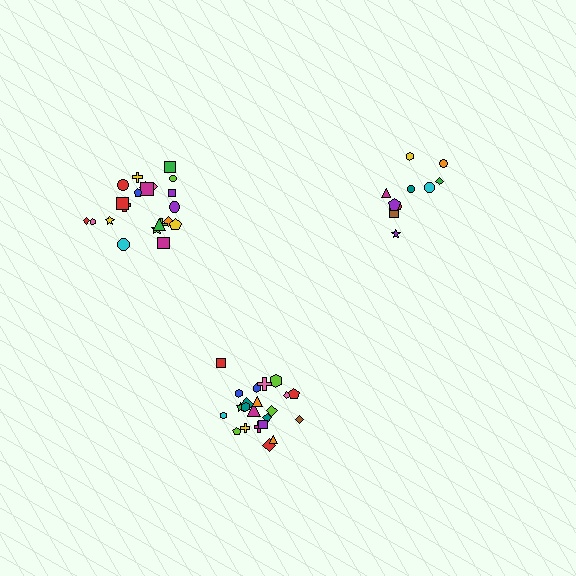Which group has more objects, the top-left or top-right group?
The top-left group.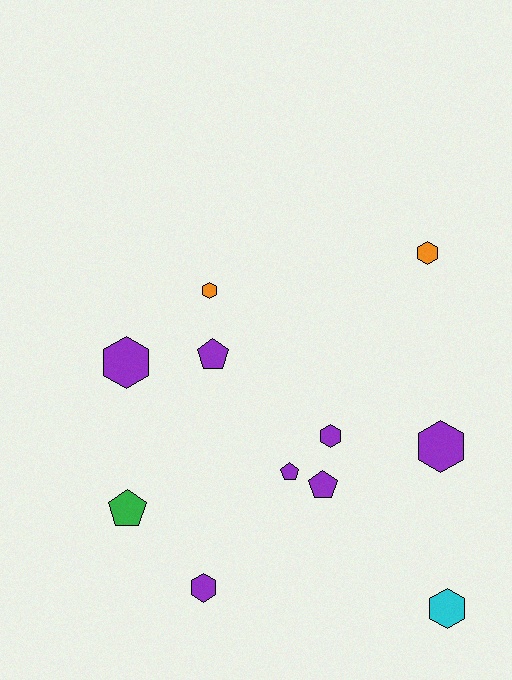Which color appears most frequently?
Purple, with 7 objects.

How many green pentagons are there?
There is 1 green pentagon.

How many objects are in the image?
There are 11 objects.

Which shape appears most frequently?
Hexagon, with 7 objects.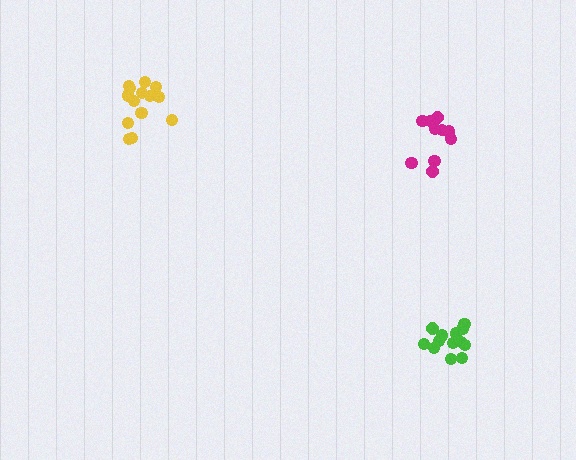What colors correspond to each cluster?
The clusters are colored: yellow, green, magenta.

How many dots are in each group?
Group 1: 14 dots, Group 2: 14 dots, Group 3: 10 dots (38 total).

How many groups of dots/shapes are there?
There are 3 groups.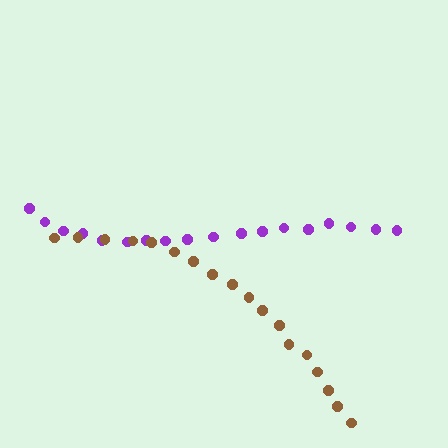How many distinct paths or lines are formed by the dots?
There are 2 distinct paths.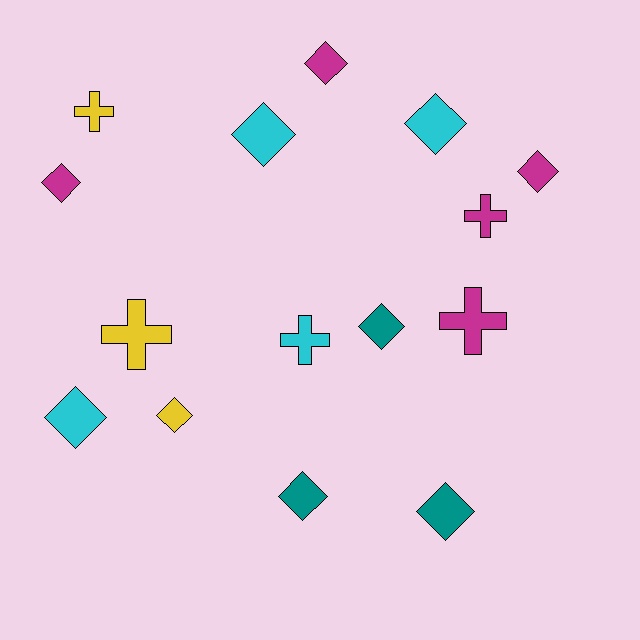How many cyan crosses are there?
There is 1 cyan cross.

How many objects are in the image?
There are 15 objects.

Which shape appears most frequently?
Diamond, with 10 objects.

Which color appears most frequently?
Magenta, with 5 objects.